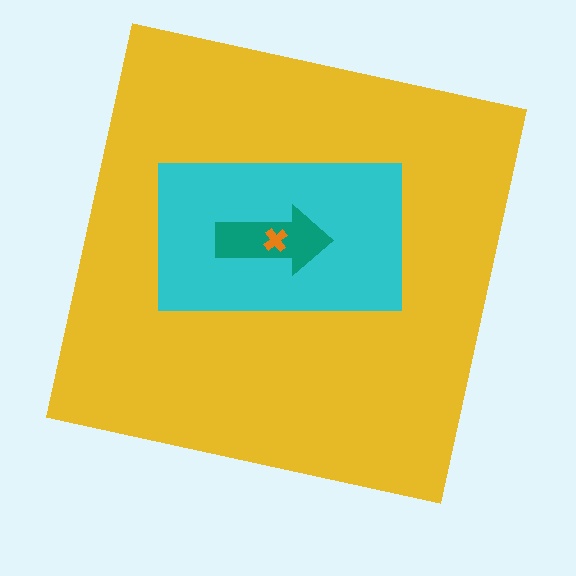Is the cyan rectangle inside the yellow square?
Yes.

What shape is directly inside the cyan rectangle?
The teal arrow.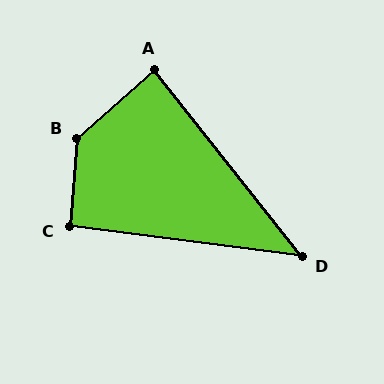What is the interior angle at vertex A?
Approximately 87 degrees (approximately right).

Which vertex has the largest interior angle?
B, at approximately 136 degrees.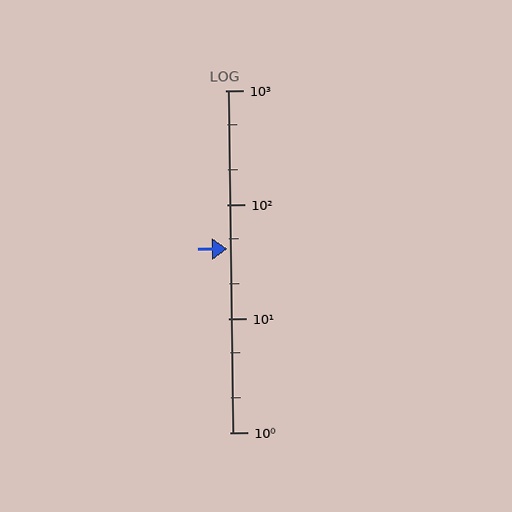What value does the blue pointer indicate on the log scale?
The pointer indicates approximately 41.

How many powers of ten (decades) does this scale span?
The scale spans 3 decades, from 1 to 1000.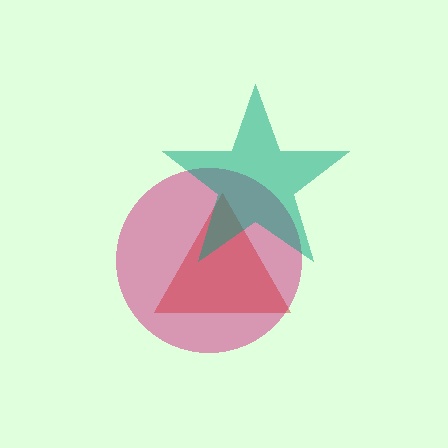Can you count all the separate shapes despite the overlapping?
Yes, there are 3 separate shapes.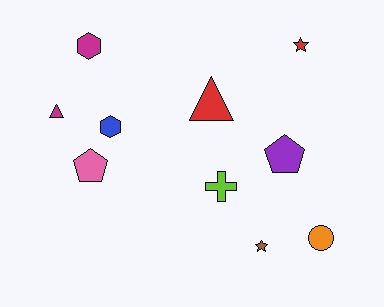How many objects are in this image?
There are 10 objects.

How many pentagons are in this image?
There are 2 pentagons.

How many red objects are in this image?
There are 2 red objects.